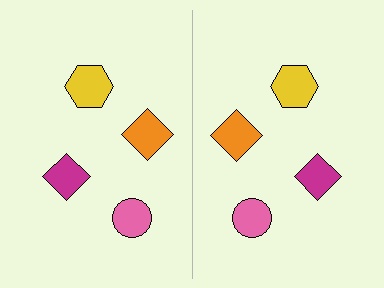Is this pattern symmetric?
Yes, this pattern has bilateral (reflection) symmetry.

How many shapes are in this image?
There are 8 shapes in this image.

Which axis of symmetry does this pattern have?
The pattern has a vertical axis of symmetry running through the center of the image.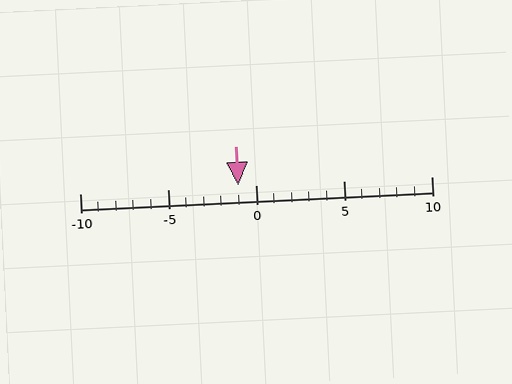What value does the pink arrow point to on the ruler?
The pink arrow points to approximately -1.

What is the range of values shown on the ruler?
The ruler shows values from -10 to 10.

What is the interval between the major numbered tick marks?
The major tick marks are spaced 5 units apart.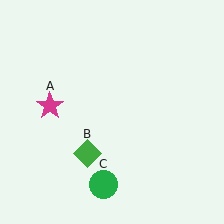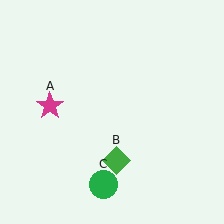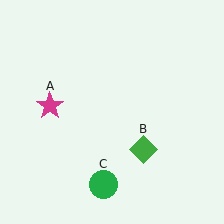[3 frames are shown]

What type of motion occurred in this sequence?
The green diamond (object B) rotated counterclockwise around the center of the scene.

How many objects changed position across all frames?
1 object changed position: green diamond (object B).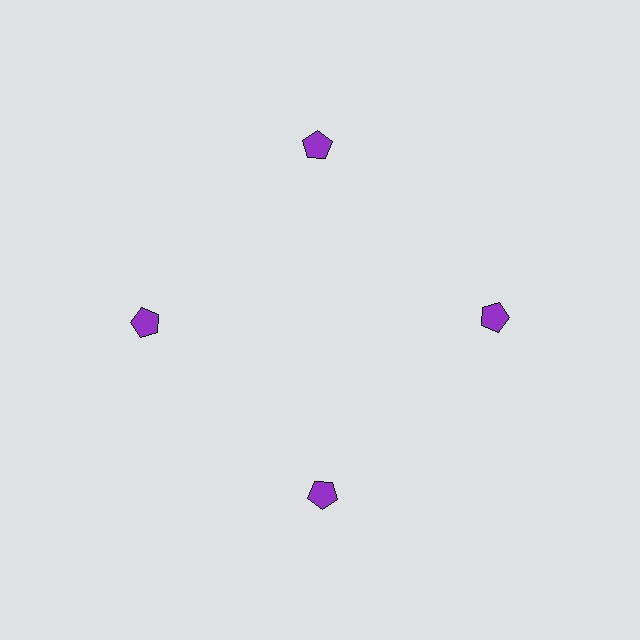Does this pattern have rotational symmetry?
Yes, this pattern has 4-fold rotational symmetry. It looks the same after rotating 90 degrees around the center.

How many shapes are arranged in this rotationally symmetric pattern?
There are 4 shapes, arranged in 4 groups of 1.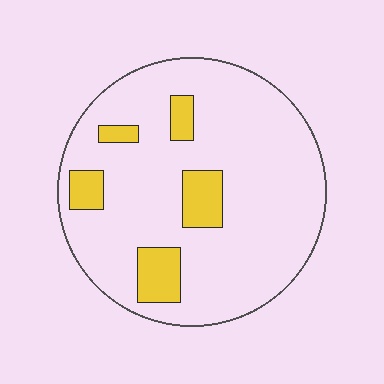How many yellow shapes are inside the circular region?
5.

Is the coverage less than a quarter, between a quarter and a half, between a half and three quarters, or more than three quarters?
Less than a quarter.